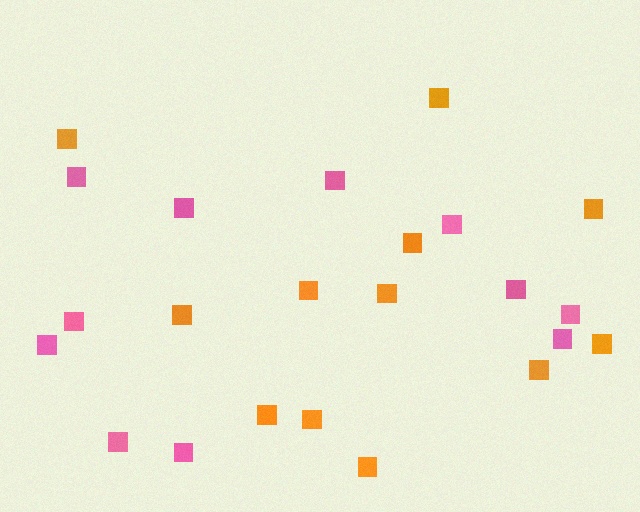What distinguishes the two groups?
There are 2 groups: one group of orange squares (12) and one group of pink squares (11).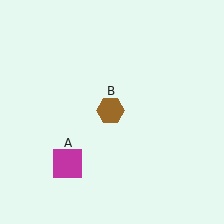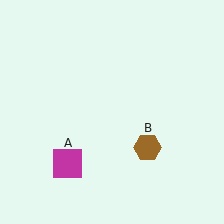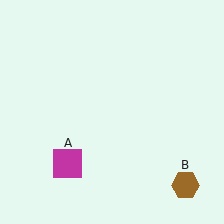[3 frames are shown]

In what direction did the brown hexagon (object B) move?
The brown hexagon (object B) moved down and to the right.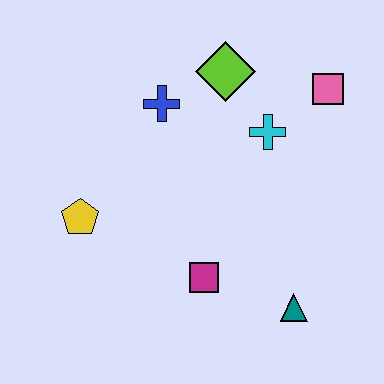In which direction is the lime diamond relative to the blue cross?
The lime diamond is to the right of the blue cross.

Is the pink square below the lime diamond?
Yes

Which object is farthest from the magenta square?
The pink square is farthest from the magenta square.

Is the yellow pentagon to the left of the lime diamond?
Yes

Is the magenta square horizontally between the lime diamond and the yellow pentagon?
Yes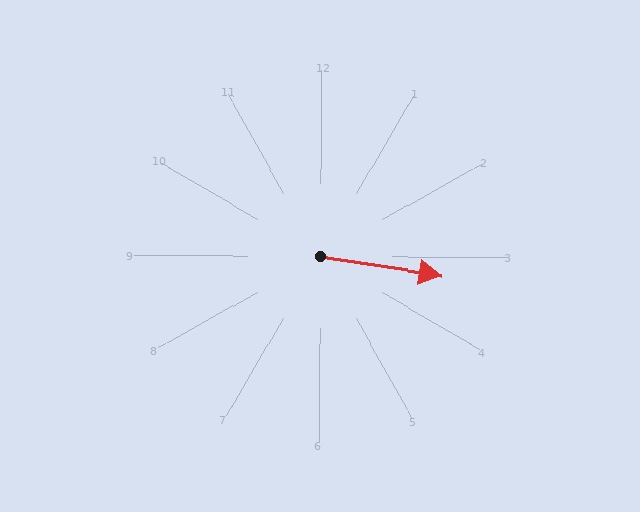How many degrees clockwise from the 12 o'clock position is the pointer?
Approximately 99 degrees.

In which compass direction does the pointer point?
East.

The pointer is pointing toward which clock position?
Roughly 3 o'clock.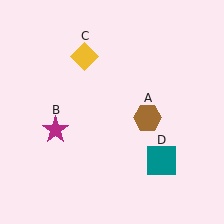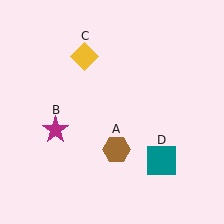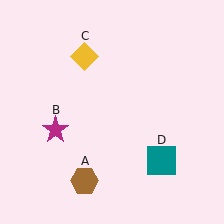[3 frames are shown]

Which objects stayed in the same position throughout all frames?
Magenta star (object B) and yellow diamond (object C) and teal square (object D) remained stationary.